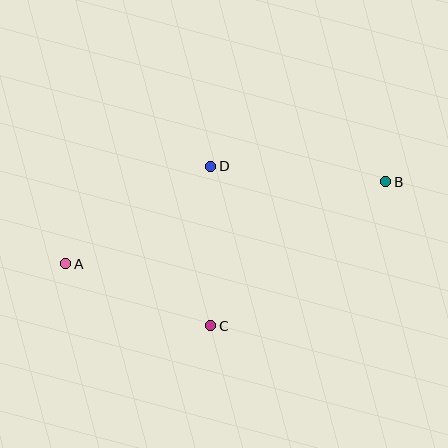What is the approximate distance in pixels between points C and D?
The distance between C and D is approximately 160 pixels.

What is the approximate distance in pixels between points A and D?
The distance between A and D is approximately 175 pixels.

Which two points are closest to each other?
Points A and C are closest to each other.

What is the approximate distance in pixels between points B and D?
The distance between B and D is approximately 176 pixels.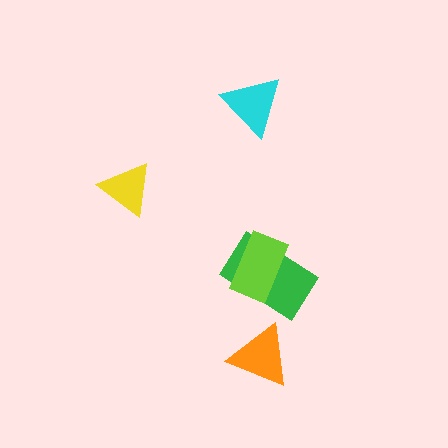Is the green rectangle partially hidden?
Yes, it is partially covered by another shape.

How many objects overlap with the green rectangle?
1 object overlaps with the green rectangle.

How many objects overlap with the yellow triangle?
0 objects overlap with the yellow triangle.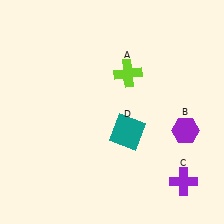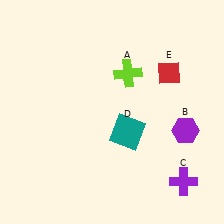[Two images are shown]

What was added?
A red diamond (E) was added in Image 2.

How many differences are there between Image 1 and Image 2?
There is 1 difference between the two images.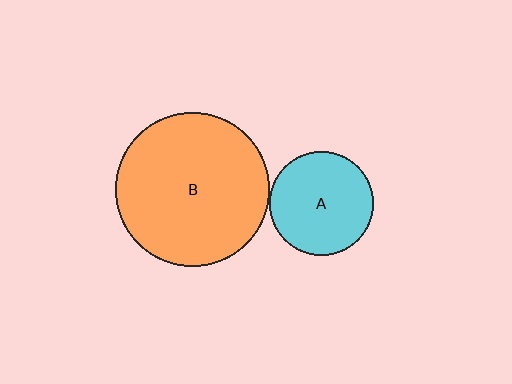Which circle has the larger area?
Circle B (orange).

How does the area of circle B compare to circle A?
Approximately 2.2 times.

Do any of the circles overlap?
No, none of the circles overlap.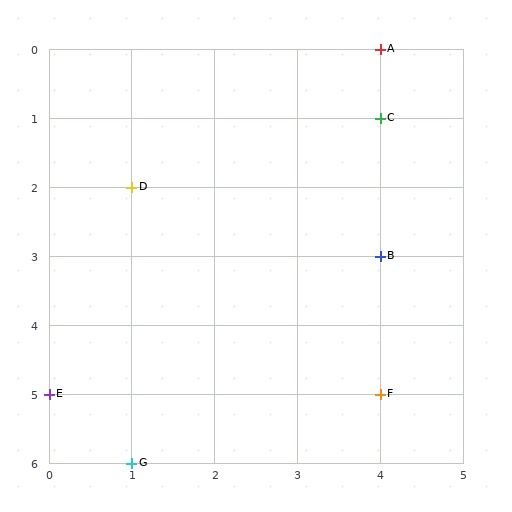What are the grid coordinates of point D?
Point D is at grid coordinates (1, 2).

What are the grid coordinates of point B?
Point B is at grid coordinates (4, 3).